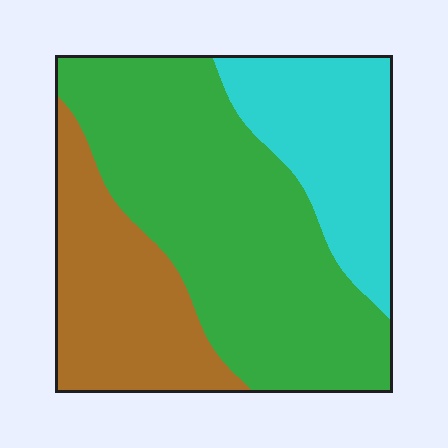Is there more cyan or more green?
Green.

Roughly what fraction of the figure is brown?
Brown covers roughly 25% of the figure.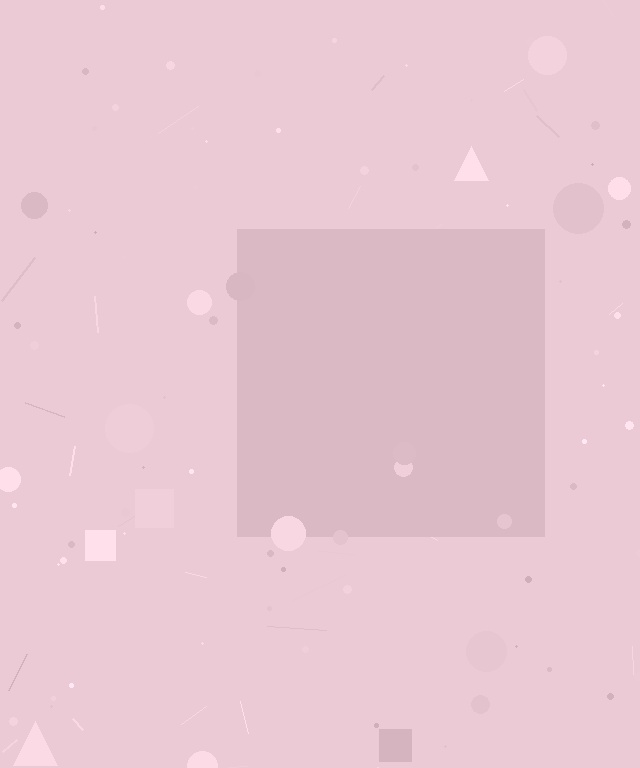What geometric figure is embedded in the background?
A square is embedded in the background.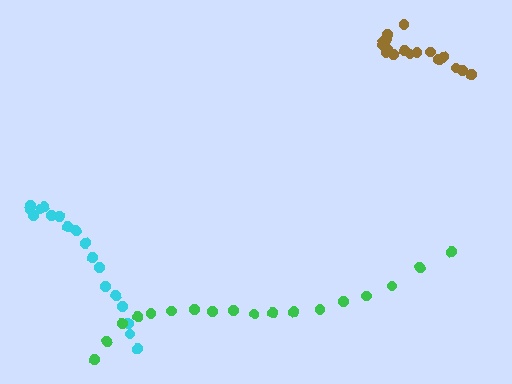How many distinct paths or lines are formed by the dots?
There are 3 distinct paths.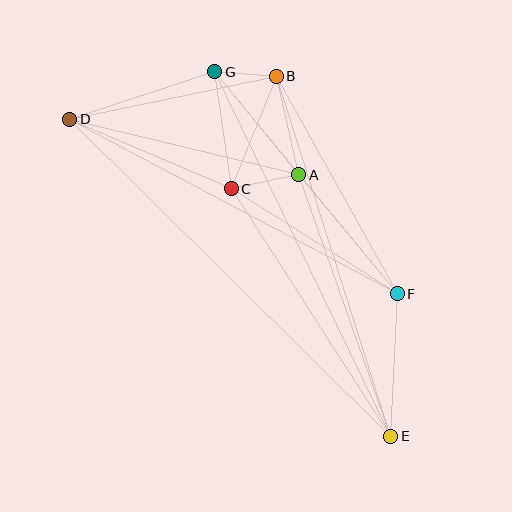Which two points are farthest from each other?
Points D and E are farthest from each other.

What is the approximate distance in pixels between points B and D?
The distance between B and D is approximately 211 pixels.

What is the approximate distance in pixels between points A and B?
The distance between A and B is approximately 101 pixels.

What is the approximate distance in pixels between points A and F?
The distance between A and F is approximately 155 pixels.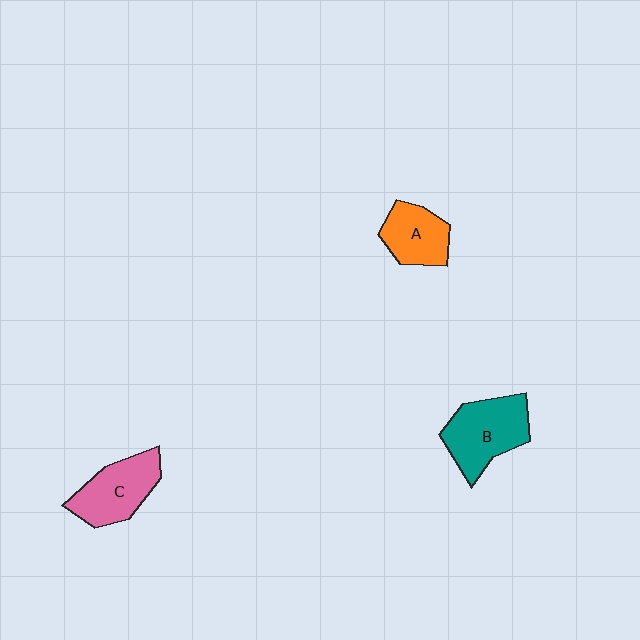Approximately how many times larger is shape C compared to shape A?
Approximately 1.3 times.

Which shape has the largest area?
Shape B (teal).